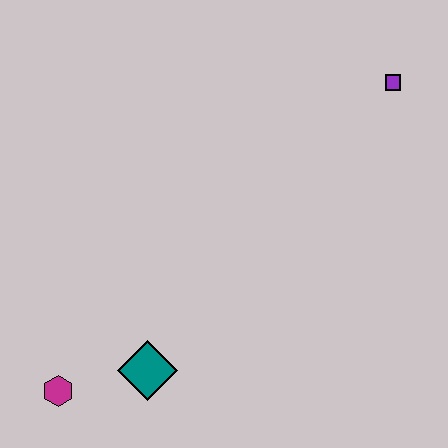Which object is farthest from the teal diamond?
The purple square is farthest from the teal diamond.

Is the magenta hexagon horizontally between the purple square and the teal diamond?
No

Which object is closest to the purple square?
The teal diamond is closest to the purple square.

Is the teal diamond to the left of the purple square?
Yes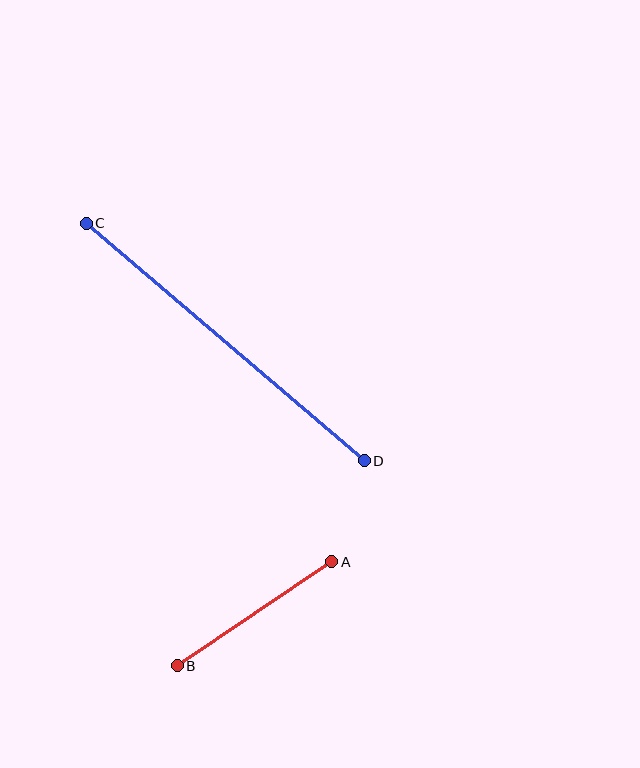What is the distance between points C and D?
The distance is approximately 366 pixels.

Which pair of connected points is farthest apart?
Points C and D are farthest apart.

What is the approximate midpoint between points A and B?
The midpoint is at approximately (254, 614) pixels.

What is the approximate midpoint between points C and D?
The midpoint is at approximately (225, 342) pixels.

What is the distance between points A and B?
The distance is approximately 186 pixels.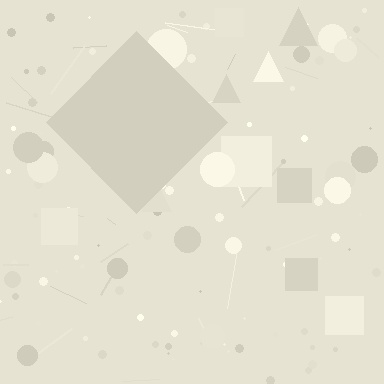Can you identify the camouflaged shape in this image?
The camouflaged shape is a diamond.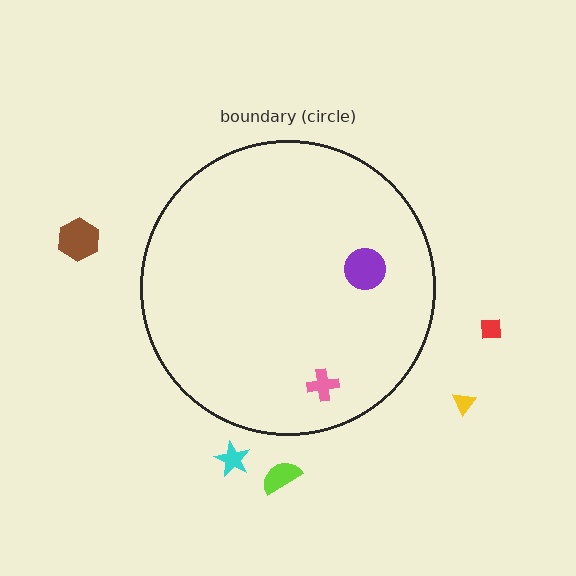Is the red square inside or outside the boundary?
Outside.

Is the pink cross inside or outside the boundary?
Inside.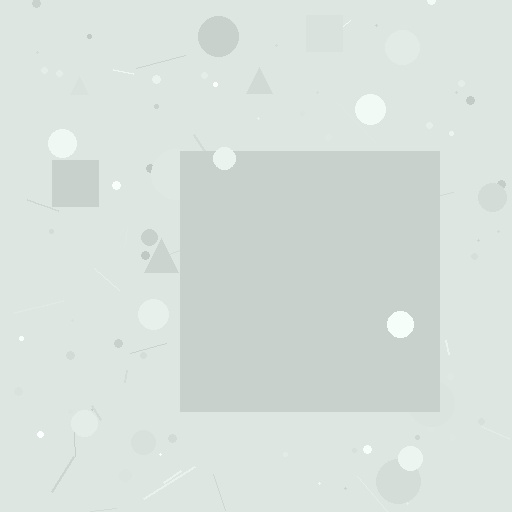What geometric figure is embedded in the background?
A square is embedded in the background.